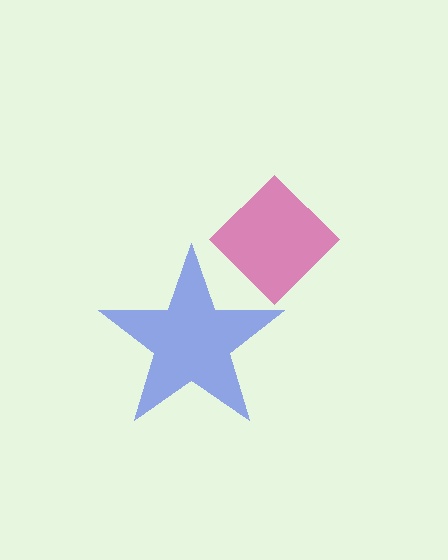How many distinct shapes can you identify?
There are 2 distinct shapes: a blue star, a magenta diamond.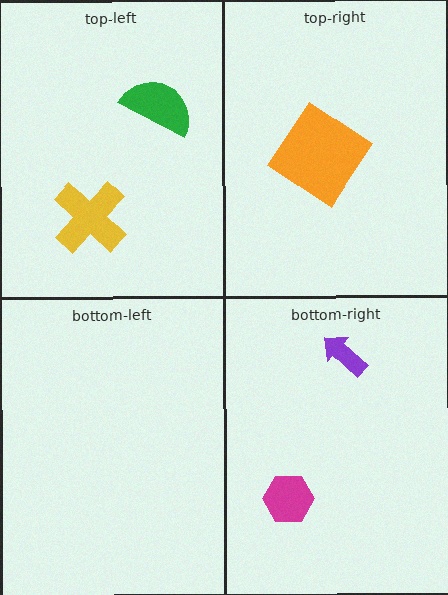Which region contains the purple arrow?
The bottom-right region.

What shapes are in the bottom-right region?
The magenta hexagon, the purple arrow.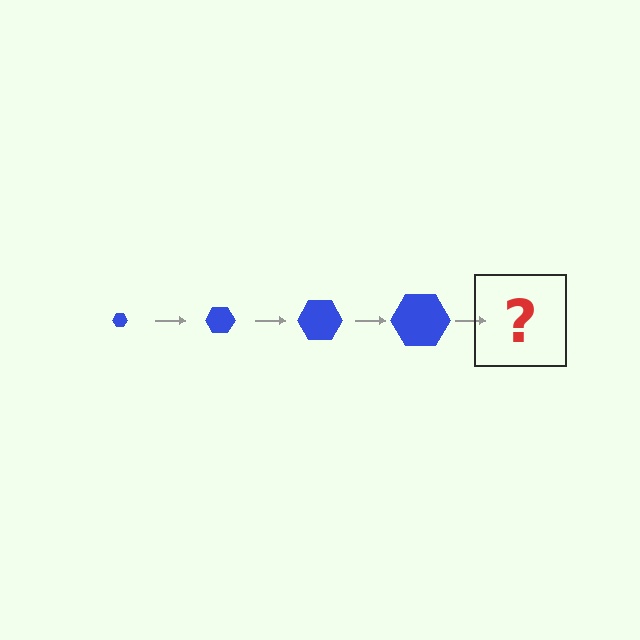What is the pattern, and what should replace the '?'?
The pattern is that the hexagon gets progressively larger each step. The '?' should be a blue hexagon, larger than the previous one.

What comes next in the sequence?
The next element should be a blue hexagon, larger than the previous one.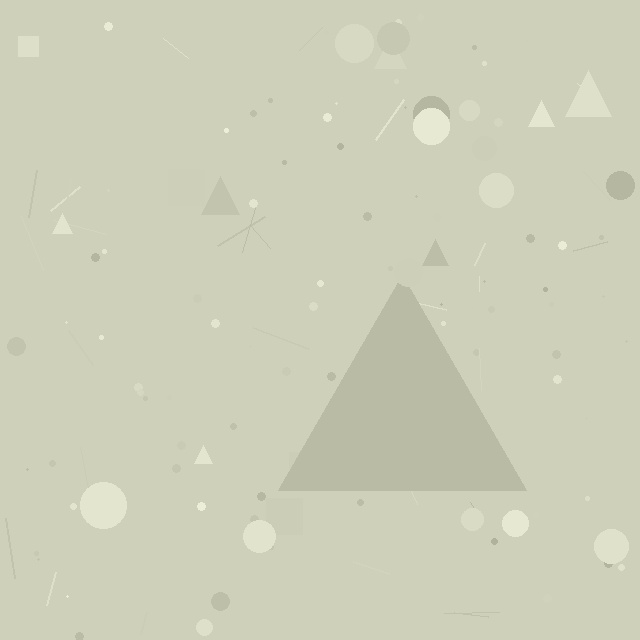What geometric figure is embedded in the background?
A triangle is embedded in the background.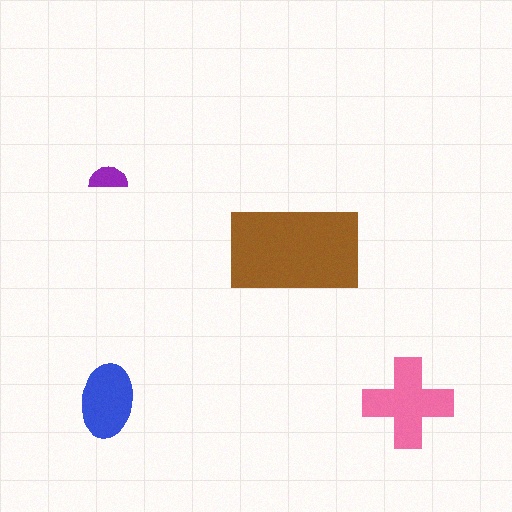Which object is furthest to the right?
The pink cross is rightmost.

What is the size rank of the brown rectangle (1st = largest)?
1st.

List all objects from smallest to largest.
The purple semicircle, the blue ellipse, the pink cross, the brown rectangle.